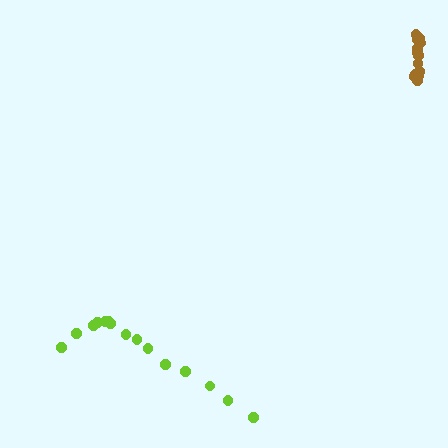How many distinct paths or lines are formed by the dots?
There are 2 distinct paths.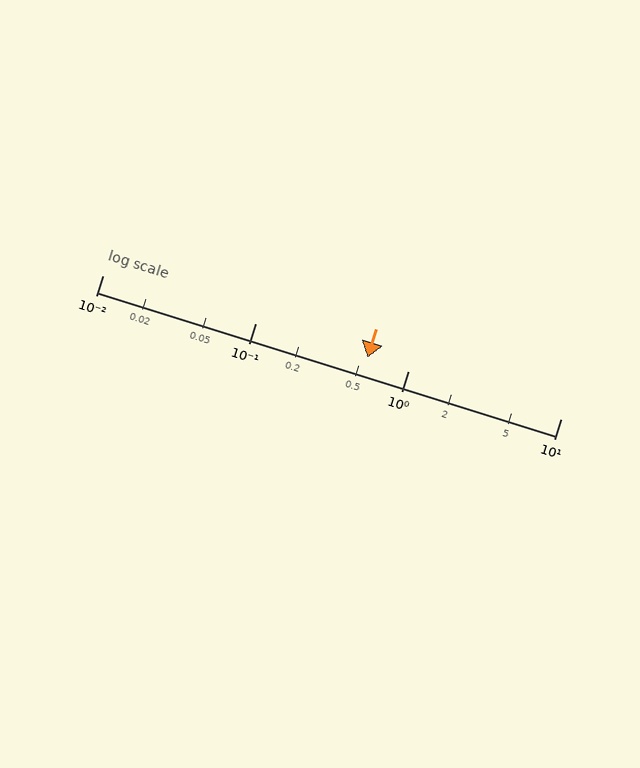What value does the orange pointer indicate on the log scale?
The pointer indicates approximately 0.54.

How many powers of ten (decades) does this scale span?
The scale spans 3 decades, from 0.01 to 10.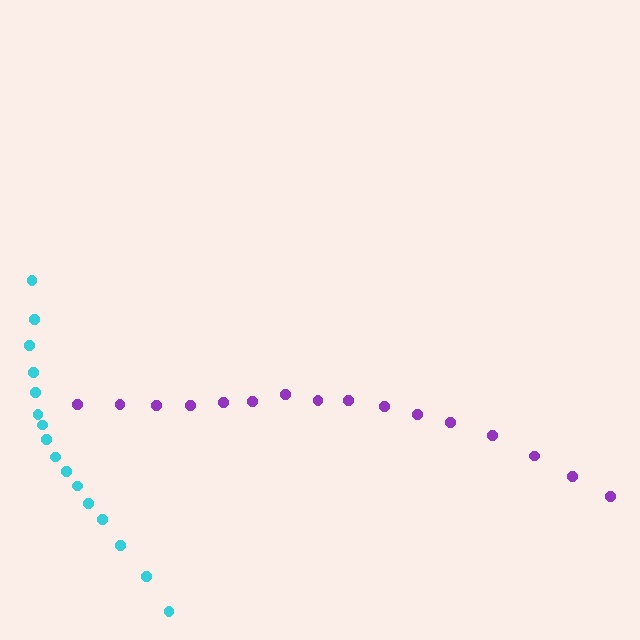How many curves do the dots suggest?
There are 2 distinct paths.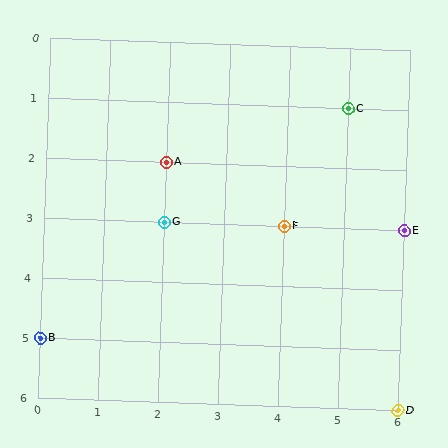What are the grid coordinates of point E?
Point E is at grid coordinates (6, 3).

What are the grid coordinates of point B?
Point B is at grid coordinates (0, 5).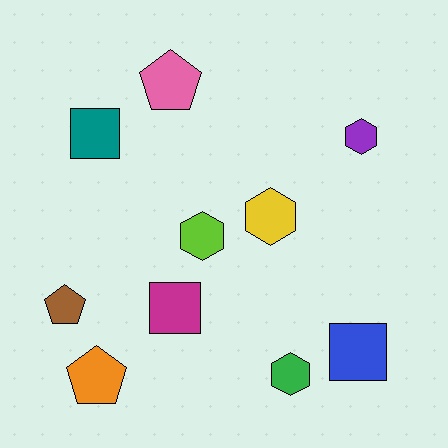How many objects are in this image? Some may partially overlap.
There are 10 objects.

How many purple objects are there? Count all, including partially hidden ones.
There is 1 purple object.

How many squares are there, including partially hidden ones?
There are 3 squares.